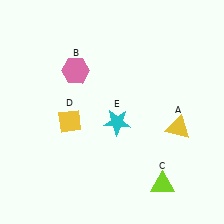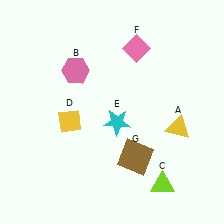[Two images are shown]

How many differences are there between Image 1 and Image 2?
There are 2 differences between the two images.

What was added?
A pink diamond (F), a brown square (G) were added in Image 2.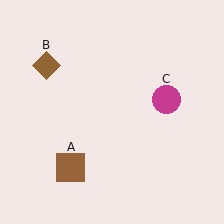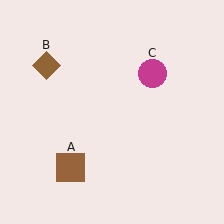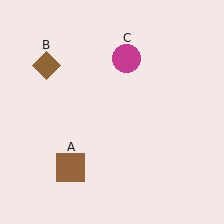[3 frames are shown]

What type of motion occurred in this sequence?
The magenta circle (object C) rotated counterclockwise around the center of the scene.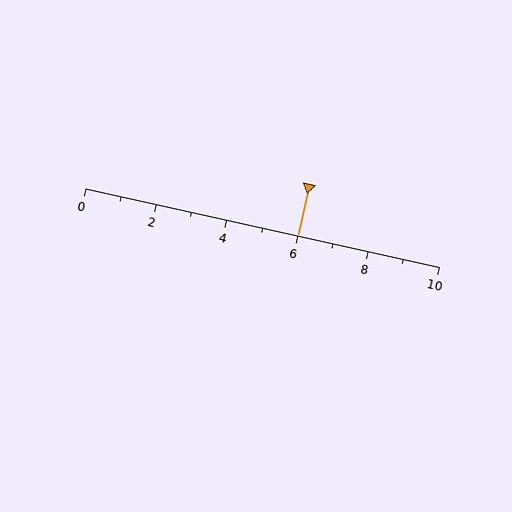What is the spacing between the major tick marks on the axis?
The major ticks are spaced 2 apart.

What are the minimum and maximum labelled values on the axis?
The axis runs from 0 to 10.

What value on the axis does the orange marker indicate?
The marker indicates approximately 6.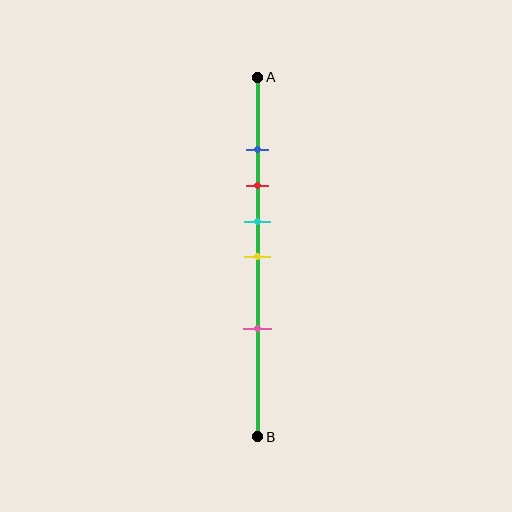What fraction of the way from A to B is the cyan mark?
The cyan mark is approximately 40% (0.4) of the way from A to B.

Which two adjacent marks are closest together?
The blue and red marks are the closest adjacent pair.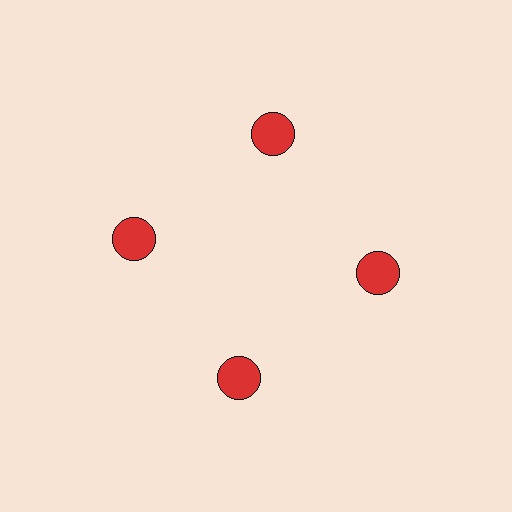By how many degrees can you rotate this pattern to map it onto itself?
The pattern maps onto itself every 90 degrees of rotation.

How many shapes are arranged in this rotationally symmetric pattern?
There are 4 shapes, arranged in 4 groups of 1.